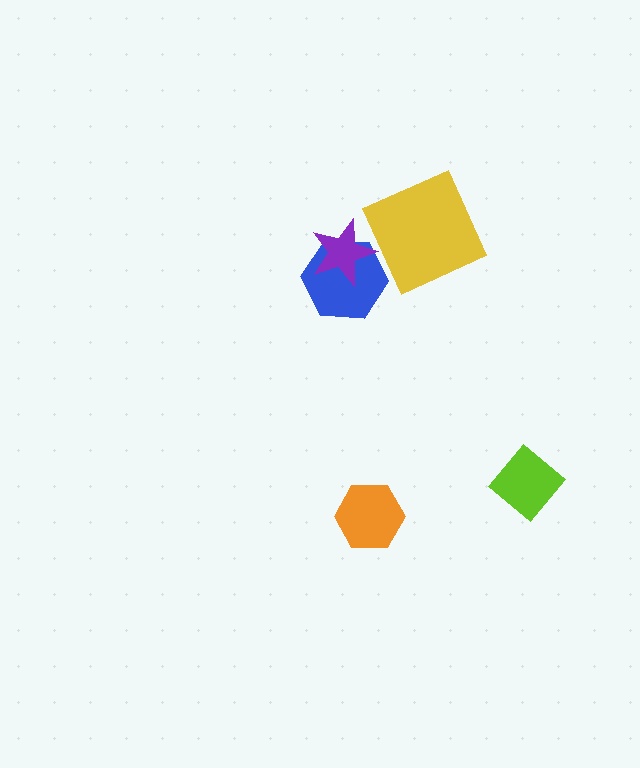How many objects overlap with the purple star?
1 object overlaps with the purple star.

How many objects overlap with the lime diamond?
0 objects overlap with the lime diamond.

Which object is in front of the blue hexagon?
The purple star is in front of the blue hexagon.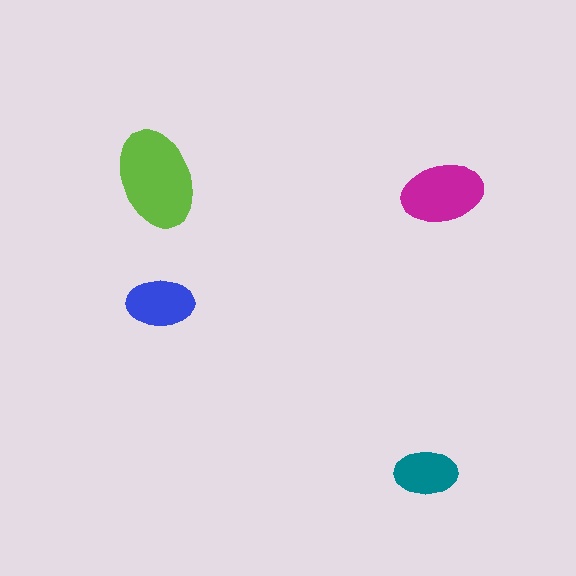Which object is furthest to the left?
The lime ellipse is leftmost.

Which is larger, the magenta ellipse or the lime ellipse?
The lime one.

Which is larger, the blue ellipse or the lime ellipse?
The lime one.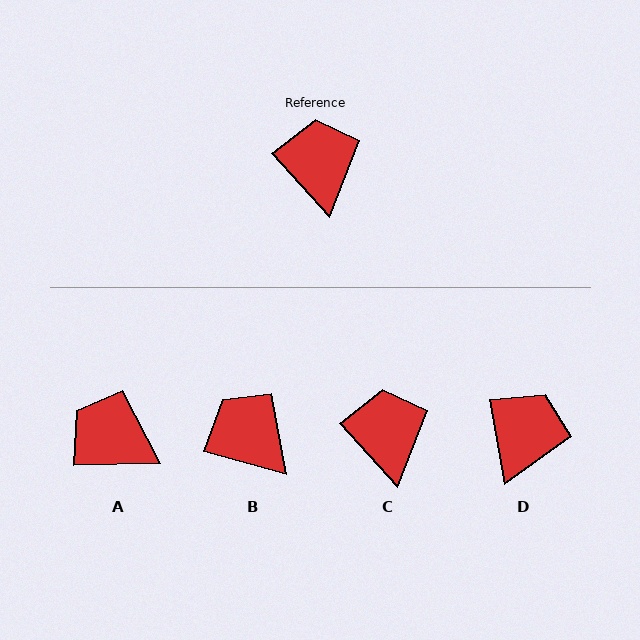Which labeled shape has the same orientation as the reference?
C.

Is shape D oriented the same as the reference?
No, it is off by about 32 degrees.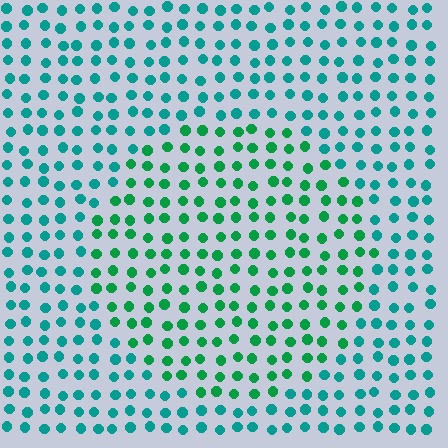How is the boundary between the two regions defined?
The boundary is defined purely by a slight shift in hue (about 32 degrees). Spacing, size, and orientation are identical on both sides.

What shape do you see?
I see a circle.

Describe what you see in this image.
The image is filled with small teal elements in a uniform arrangement. A circle-shaped region is visible where the elements are tinted to a slightly different hue, forming a subtle color boundary.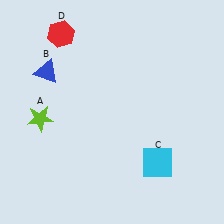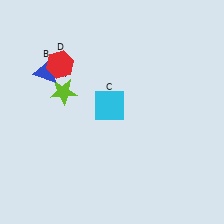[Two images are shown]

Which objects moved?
The objects that moved are: the lime star (A), the cyan square (C), the red hexagon (D).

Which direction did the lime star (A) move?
The lime star (A) moved up.